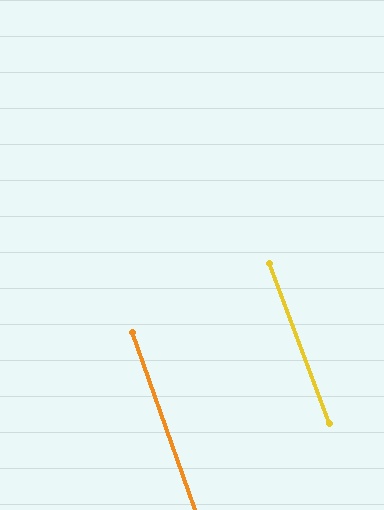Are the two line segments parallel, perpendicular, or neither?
Parallel — their directions differ by only 0.7°.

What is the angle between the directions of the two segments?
Approximately 1 degree.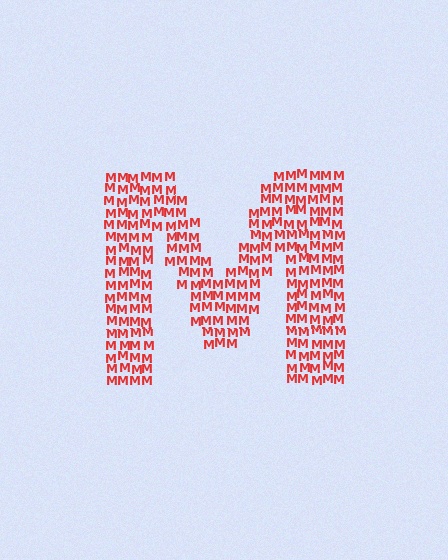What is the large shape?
The large shape is the letter M.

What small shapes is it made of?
It is made of small letter M's.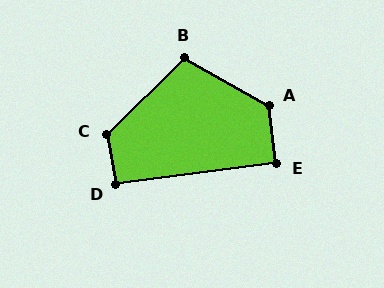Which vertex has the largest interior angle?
A, at approximately 126 degrees.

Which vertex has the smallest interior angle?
E, at approximately 91 degrees.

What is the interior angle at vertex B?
Approximately 106 degrees (obtuse).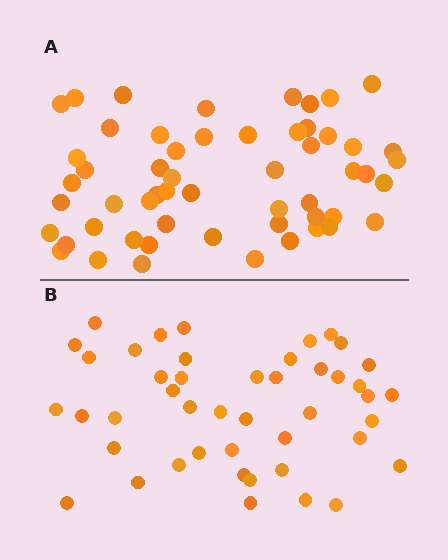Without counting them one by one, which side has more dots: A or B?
Region A (the top region) has more dots.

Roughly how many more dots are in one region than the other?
Region A has roughly 10 or so more dots than region B.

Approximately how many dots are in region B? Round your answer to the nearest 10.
About 40 dots. (The exact count is 45, which rounds to 40.)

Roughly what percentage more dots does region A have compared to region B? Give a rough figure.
About 20% more.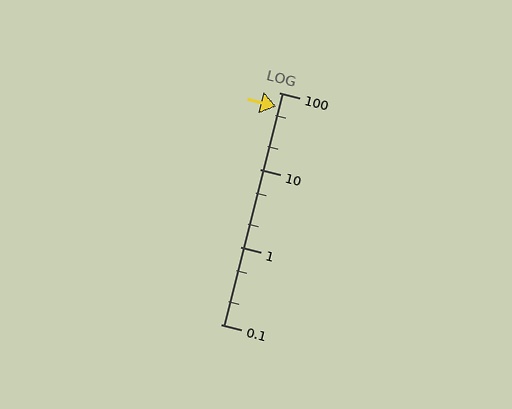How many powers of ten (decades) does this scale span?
The scale spans 3 decades, from 0.1 to 100.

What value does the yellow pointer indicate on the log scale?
The pointer indicates approximately 66.